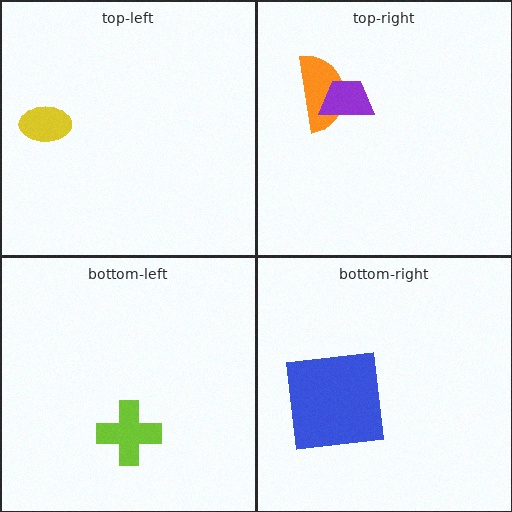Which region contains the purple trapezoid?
The top-right region.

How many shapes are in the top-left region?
1.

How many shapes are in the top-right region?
2.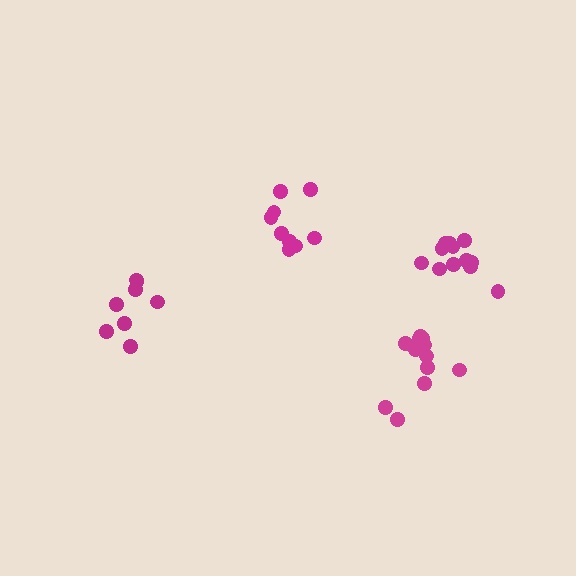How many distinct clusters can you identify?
There are 4 distinct clusters.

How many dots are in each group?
Group 1: 9 dots, Group 2: 8 dots, Group 3: 12 dots, Group 4: 12 dots (41 total).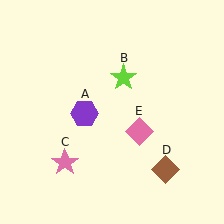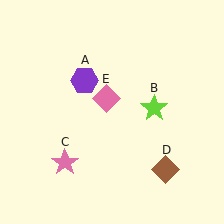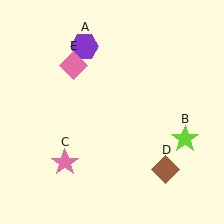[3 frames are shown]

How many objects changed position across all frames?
3 objects changed position: purple hexagon (object A), lime star (object B), pink diamond (object E).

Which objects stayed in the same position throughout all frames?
Pink star (object C) and brown diamond (object D) remained stationary.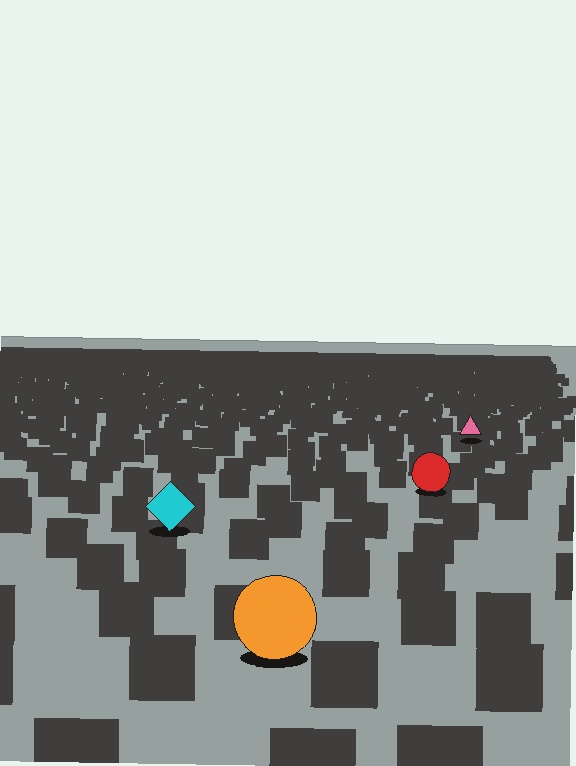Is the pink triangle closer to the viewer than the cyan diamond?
No. The cyan diamond is closer — you can tell from the texture gradient: the ground texture is coarser near it.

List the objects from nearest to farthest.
From nearest to farthest: the orange circle, the cyan diamond, the red circle, the pink triangle.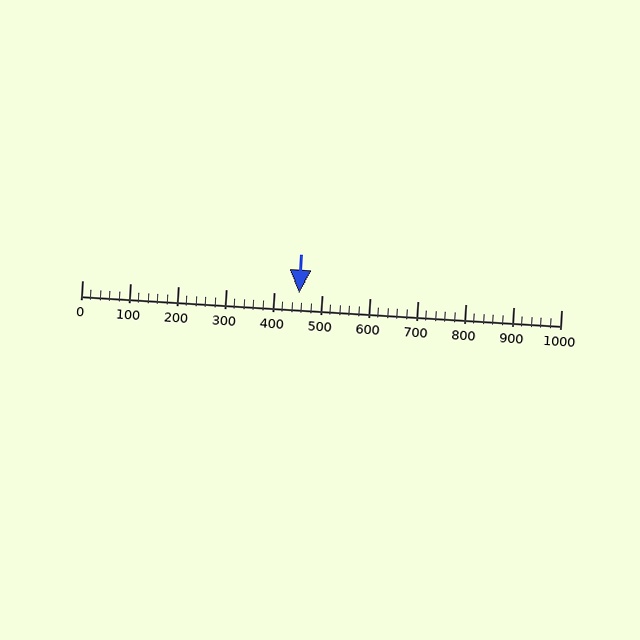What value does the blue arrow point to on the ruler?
The blue arrow points to approximately 453.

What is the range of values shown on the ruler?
The ruler shows values from 0 to 1000.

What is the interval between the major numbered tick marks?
The major tick marks are spaced 100 units apart.